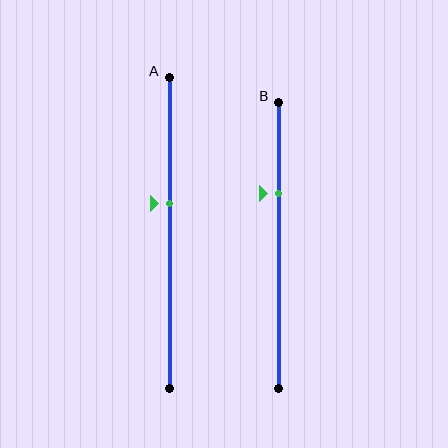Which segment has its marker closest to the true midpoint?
Segment A has its marker closest to the true midpoint.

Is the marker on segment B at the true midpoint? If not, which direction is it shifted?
No, the marker on segment B is shifted upward by about 18% of the segment length.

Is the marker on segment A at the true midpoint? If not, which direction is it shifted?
No, the marker on segment A is shifted upward by about 9% of the segment length.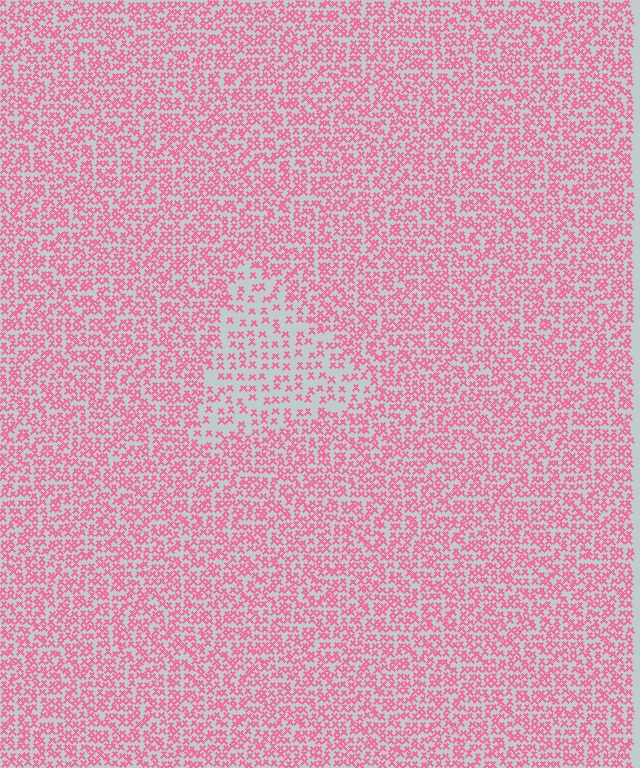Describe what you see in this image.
The image contains small pink elements arranged at two different densities. A triangle-shaped region is visible where the elements are less densely packed than the surrounding area.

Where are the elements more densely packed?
The elements are more densely packed outside the triangle boundary.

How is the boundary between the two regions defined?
The boundary is defined by a change in element density (approximately 2.0x ratio). All elements are the same color, size, and shape.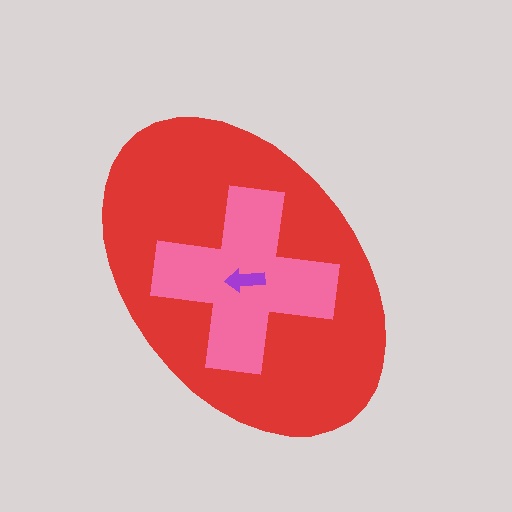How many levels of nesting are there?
3.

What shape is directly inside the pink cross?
The purple arrow.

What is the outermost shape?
The red ellipse.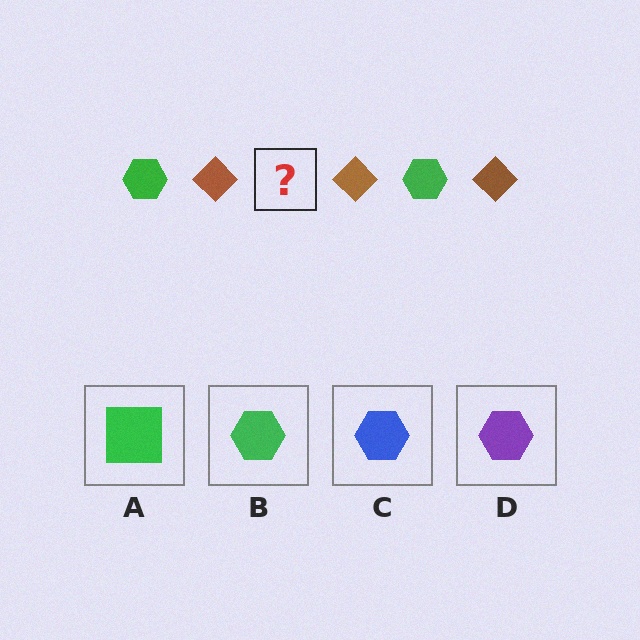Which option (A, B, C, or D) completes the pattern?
B.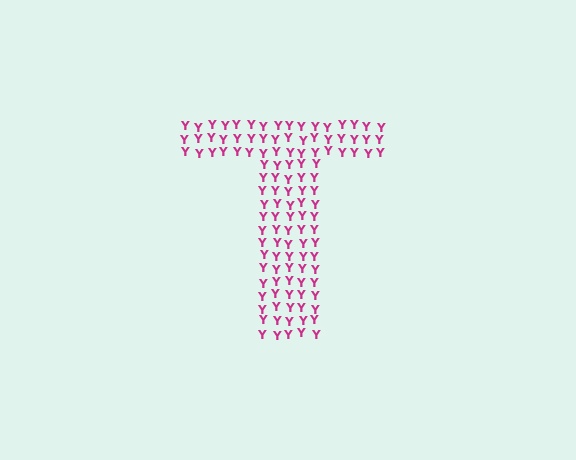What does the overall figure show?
The overall figure shows the letter T.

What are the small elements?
The small elements are letter Y's.